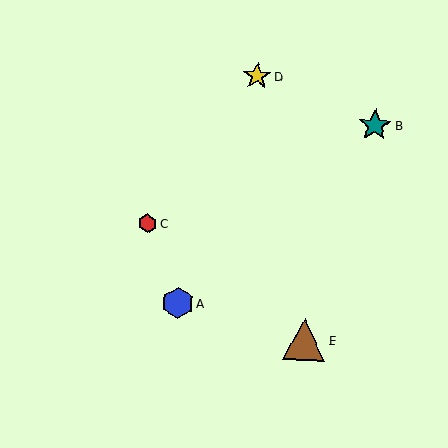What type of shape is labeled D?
Shape D is a yellow star.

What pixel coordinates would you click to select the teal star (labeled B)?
Click at (375, 125) to select the teal star B.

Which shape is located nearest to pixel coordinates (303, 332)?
The brown triangle (labeled E) at (304, 340) is nearest to that location.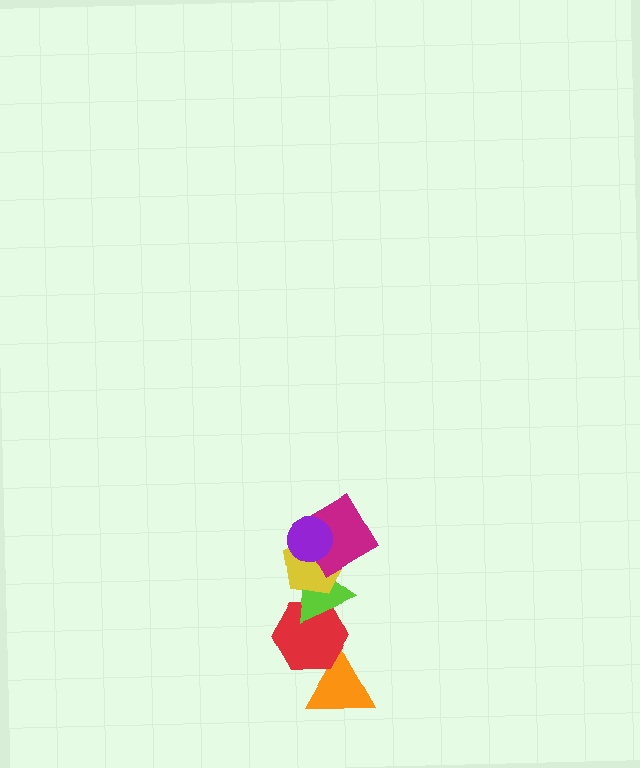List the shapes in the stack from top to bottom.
From top to bottom: the purple circle, the magenta diamond, the yellow pentagon, the lime triangle, the red hexagon, the orange triangle.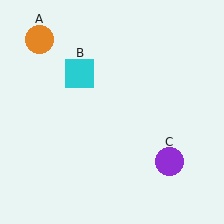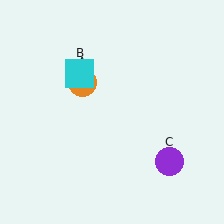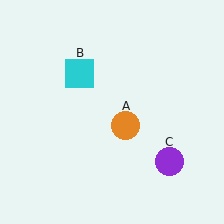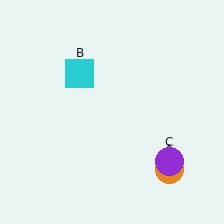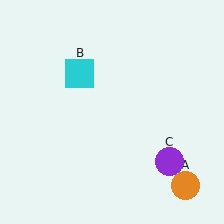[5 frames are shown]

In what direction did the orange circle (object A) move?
The orange circle (object A) moved down and to the right.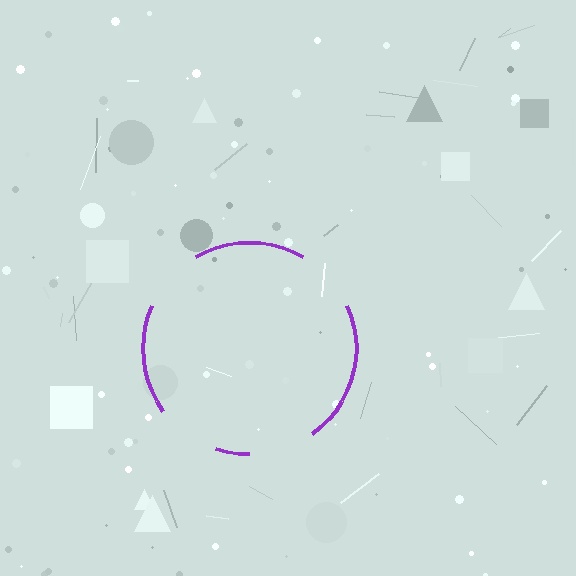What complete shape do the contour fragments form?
The contour fragments form a circle.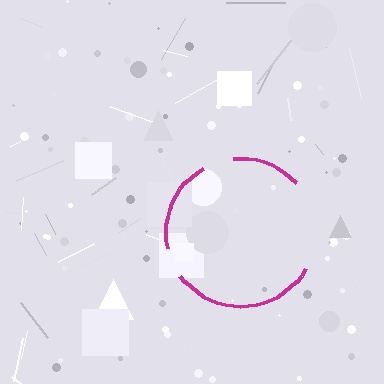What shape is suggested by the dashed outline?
The dashed outline suggests a circle.